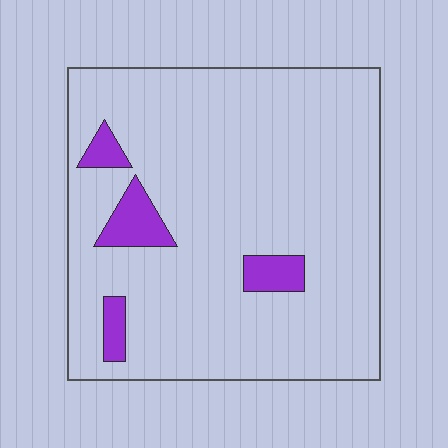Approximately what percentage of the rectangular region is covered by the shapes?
Approximately 10%.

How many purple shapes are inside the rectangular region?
4.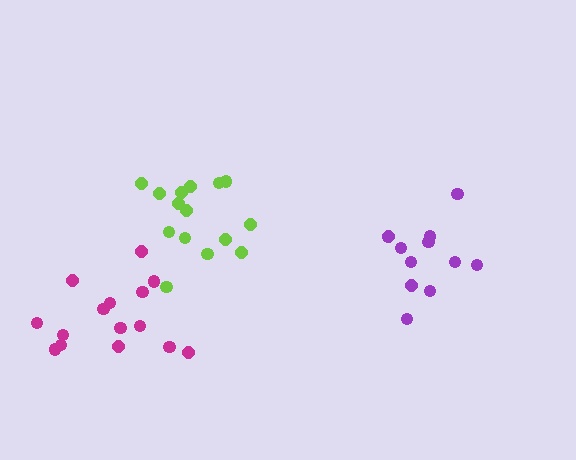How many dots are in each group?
Group 1: 15 dots, Group 2: 12 dots, Group 3: 15 dots (42 total).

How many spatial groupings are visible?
There are 3 spatial groupings.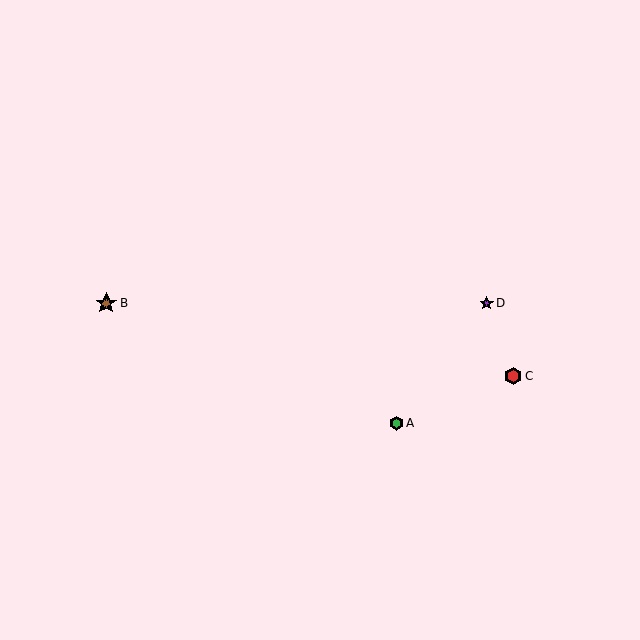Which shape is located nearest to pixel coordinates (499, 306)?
The purple star (labeled D) at (487, 303) is nearest to that location.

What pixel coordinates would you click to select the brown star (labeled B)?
Click at (106, 303) to select the brown star B.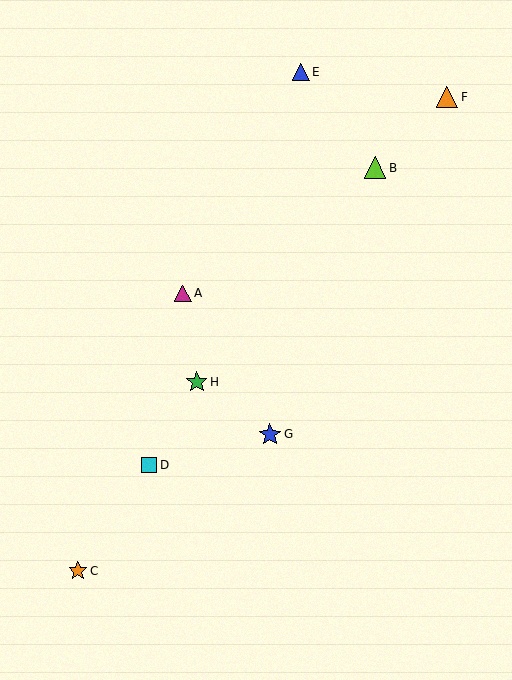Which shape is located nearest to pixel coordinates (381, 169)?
The lime triangle (labeled B) at (375, 168) is nearest to that location.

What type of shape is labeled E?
Shape E is a blue triangle.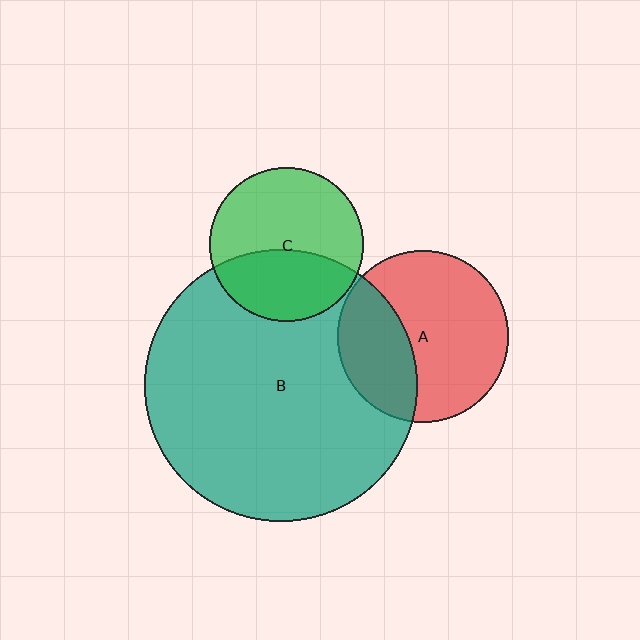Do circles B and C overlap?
Yes.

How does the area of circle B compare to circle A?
Approximately 2.5 times.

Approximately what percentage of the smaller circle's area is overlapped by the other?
Approximately 40%.